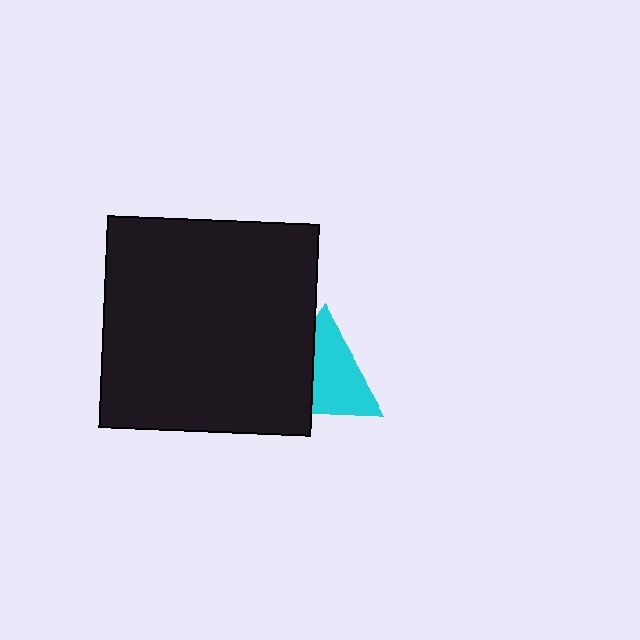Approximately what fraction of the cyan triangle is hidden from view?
Roughly 37% of the cyan triangle is hidden behind the black square.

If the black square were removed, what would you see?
You would see the complete cyan triangle.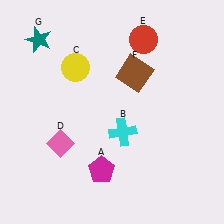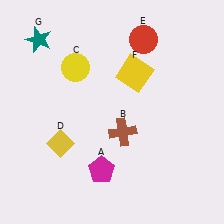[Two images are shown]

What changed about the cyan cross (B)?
In Image 1, B is cyan. In Image 2, it changed to brown.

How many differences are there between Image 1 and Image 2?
There are 3 differences between the two images.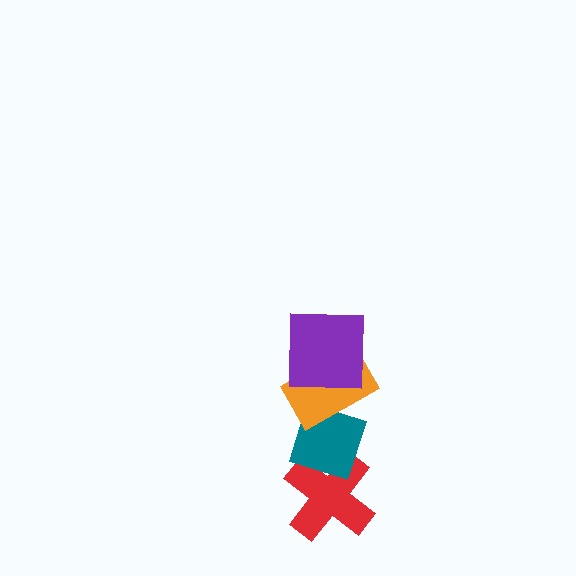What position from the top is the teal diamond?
The teal diamond is 3rd from the top.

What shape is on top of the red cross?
The teal diamond is on top of the red cross.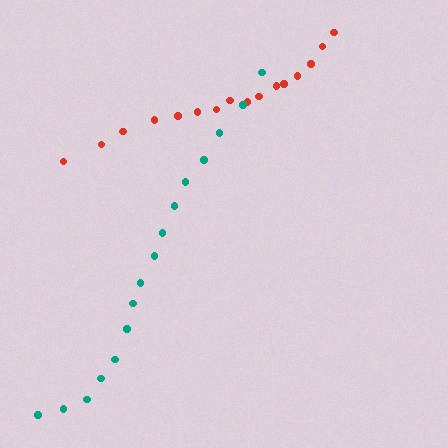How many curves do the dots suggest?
There are 2 distinct paths.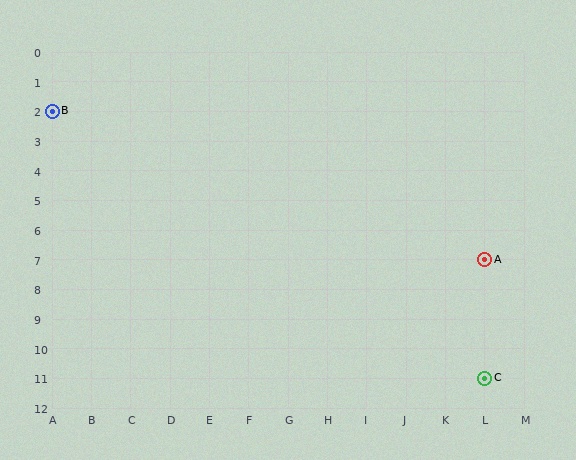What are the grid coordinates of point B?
Point B is at grid coordinates (A, 2).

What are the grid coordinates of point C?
Point C is at grid coordinates (L, 11).